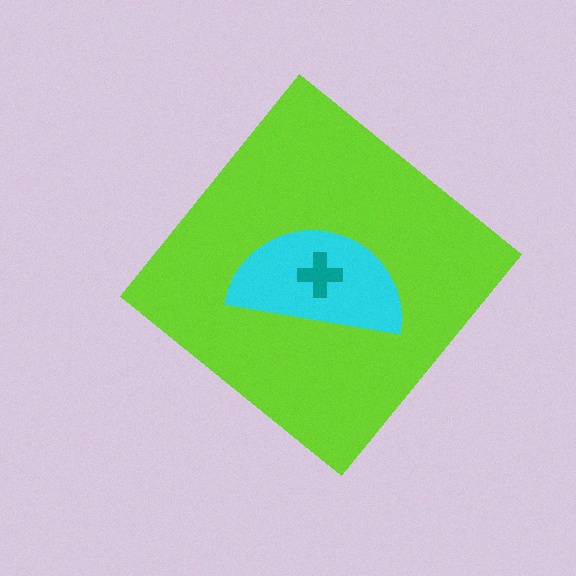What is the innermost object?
The teal cross.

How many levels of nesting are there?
3.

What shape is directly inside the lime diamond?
The cyan semicircle.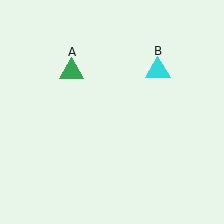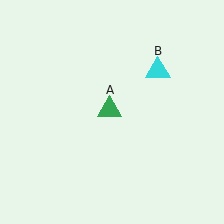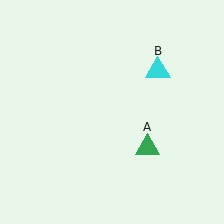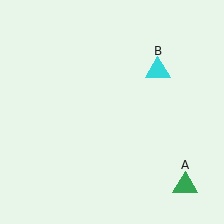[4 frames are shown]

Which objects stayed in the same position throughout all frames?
Cyan triangle (object B) remained stationary.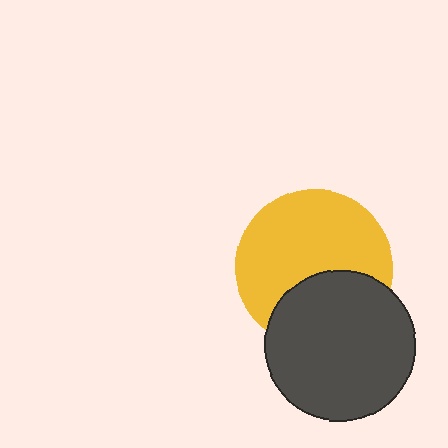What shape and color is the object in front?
The object in front is a dark gray circle.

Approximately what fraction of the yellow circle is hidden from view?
Roughly 35% of the yellow circle is hidden behind the dark gray circle.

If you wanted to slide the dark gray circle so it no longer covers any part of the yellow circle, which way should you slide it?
Slide it down — that is the most direct way to separate the two shapes.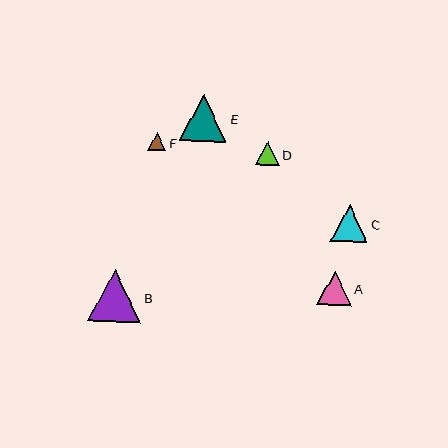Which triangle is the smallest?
Triangle F is the smallest with a size of approximately 18 pixels.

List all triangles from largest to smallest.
From largest to smallest: B, E, C, A, D, F.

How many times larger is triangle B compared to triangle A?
Triangle B is approximately 1.5 times the size of triangle A.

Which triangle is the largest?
Triangle B is the largest with a size of approximately 53 pixels.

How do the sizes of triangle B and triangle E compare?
Triangle B and triangle E are approximately the same size.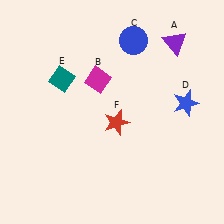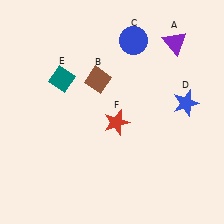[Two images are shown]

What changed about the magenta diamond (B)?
In Image 1, B is magenta. In Image 2, it changed to brown.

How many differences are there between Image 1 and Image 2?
There is 1 difference between the two images.